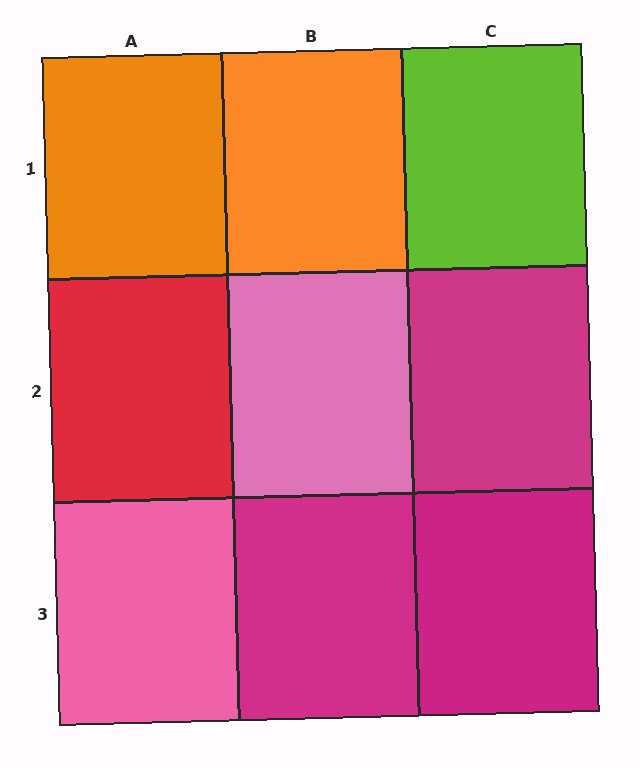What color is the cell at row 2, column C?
Magenta.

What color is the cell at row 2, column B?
Pink.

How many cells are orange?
2 cells are orange.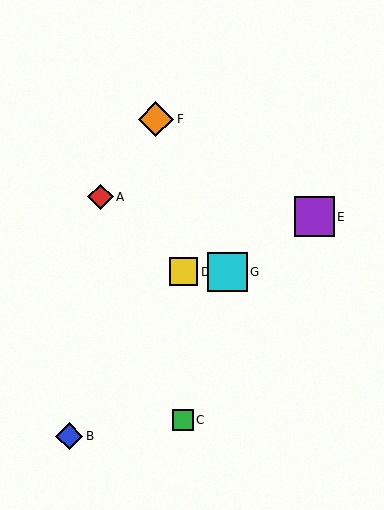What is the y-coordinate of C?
Object C is at y≈420.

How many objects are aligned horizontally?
2 objects (D, G) are aligned horizontally.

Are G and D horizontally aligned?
Yes, both are at y≈272.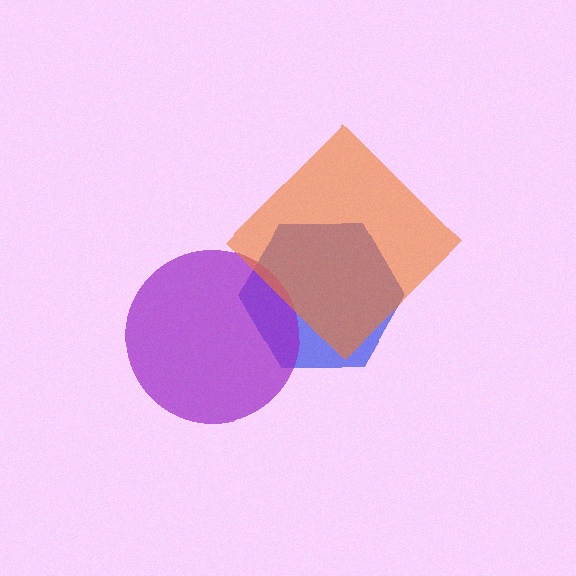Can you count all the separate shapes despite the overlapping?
Yes, there are 3 separate shapes.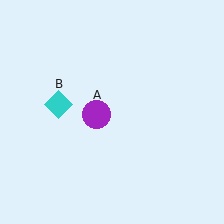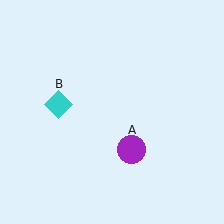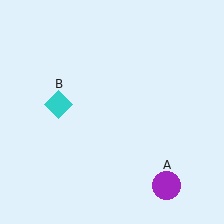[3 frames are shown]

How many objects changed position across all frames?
1 object changed position: purple circle (object A).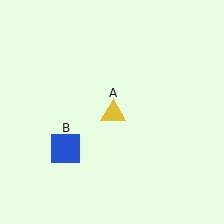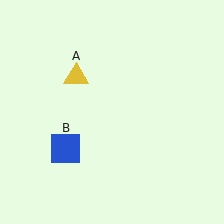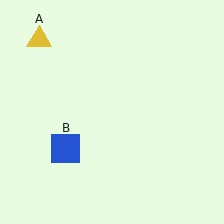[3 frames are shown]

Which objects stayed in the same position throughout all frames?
Blue square (object B) remained stationary.